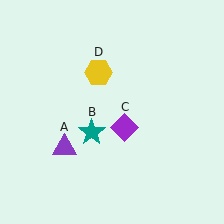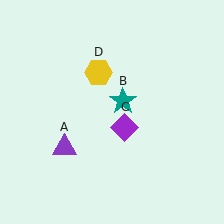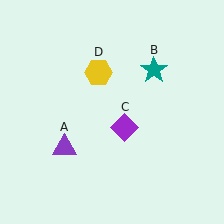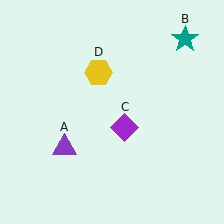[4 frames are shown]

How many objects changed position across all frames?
1 object changed position: teal star (object B).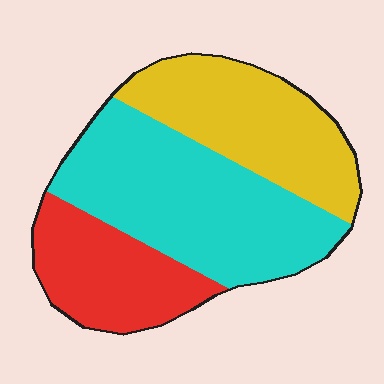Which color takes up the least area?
Red, at roughly 25%.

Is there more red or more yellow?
Yellow.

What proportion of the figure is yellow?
Yellow takes up about one third (1/3) of the figure.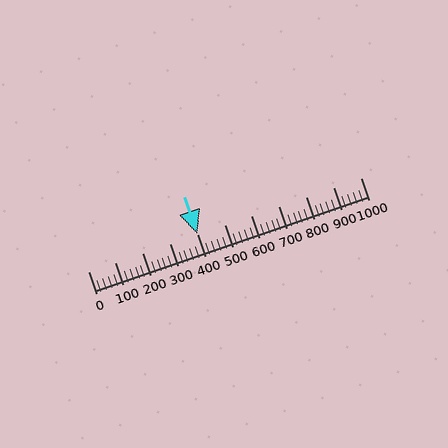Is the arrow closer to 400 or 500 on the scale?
The arrow is closer to 400.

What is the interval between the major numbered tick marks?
The major tick marks are spaced 100 units apart.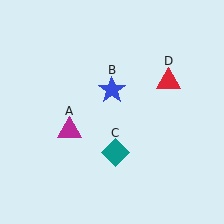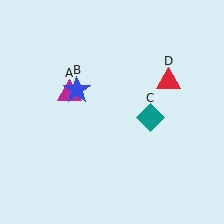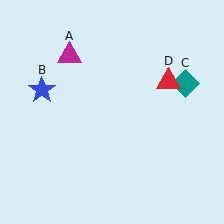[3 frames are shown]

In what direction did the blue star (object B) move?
The blue star (object B) moved left.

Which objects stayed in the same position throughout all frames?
Red triangle (object D) remained stationary.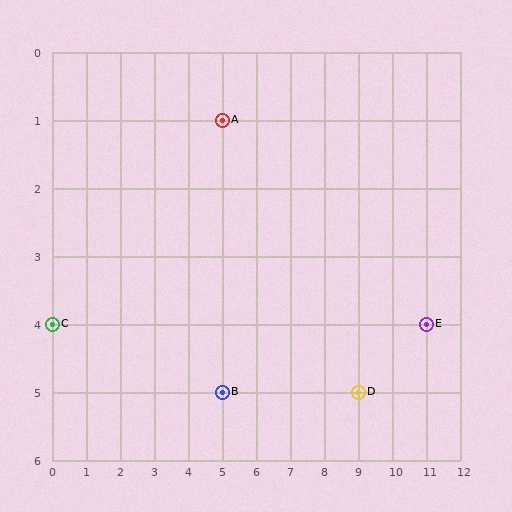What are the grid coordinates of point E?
Point E is at grid coordinates (11, 4).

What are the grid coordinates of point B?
Point B is at grid coordinates (5, 5).